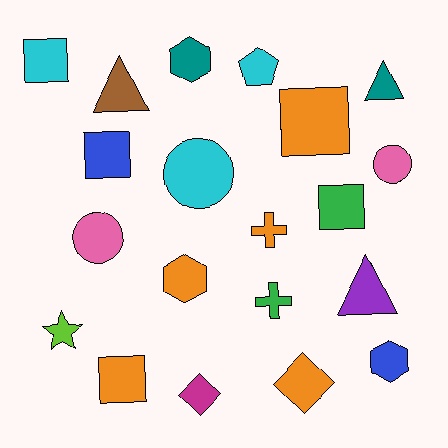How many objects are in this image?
There are 20 objects.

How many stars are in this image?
There is 1 star.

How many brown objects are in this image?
There is 1 brown object.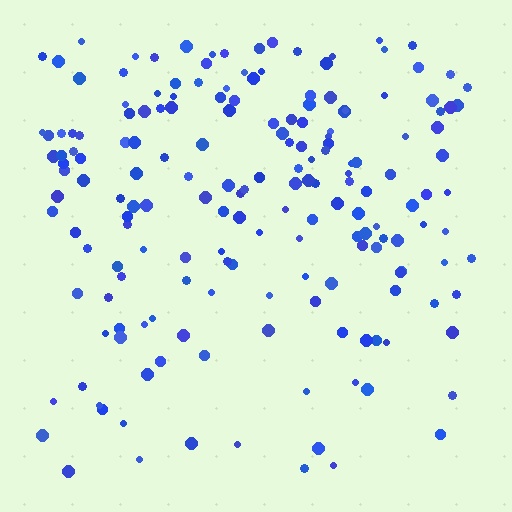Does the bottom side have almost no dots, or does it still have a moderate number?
Still a moderate number, just noticeably fewer than the top.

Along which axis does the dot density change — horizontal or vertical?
Vertical.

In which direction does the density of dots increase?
From bottom to top, with the top side densest.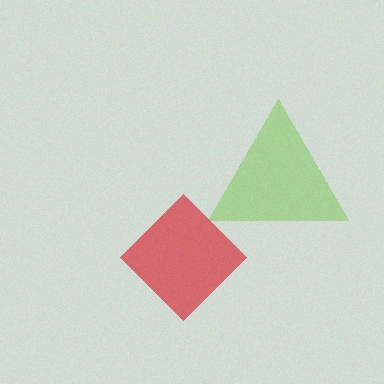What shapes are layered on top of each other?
The layered shapes are: a lime triangle, a red diamond.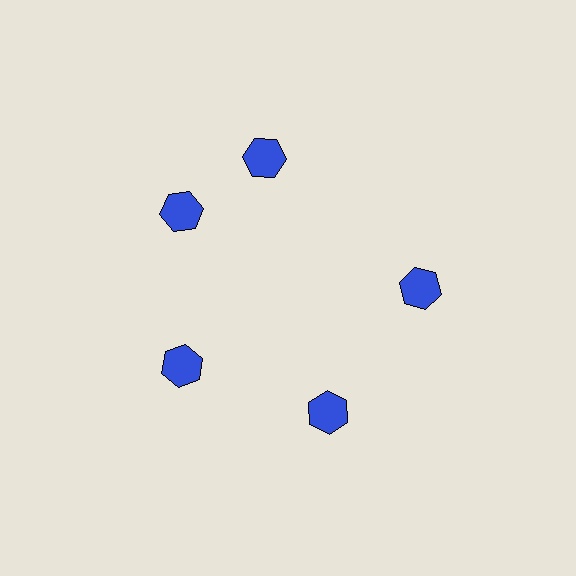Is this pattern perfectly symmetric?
No. The 5 blue hexagons are arranged in a ring, but one element near the 1 o'clock position is rotated out of alignment along the ring, breaking the 5-fold rotational symmetry.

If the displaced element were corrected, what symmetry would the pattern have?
It would have 5-fold rotational symmetry — the pattern would map onto itself every 72 degrees.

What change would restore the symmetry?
The symmetry would be restored by rotating it back into even spacing with its neighbors so that all 5 hexagons sit at equal angles and equal distance from the center.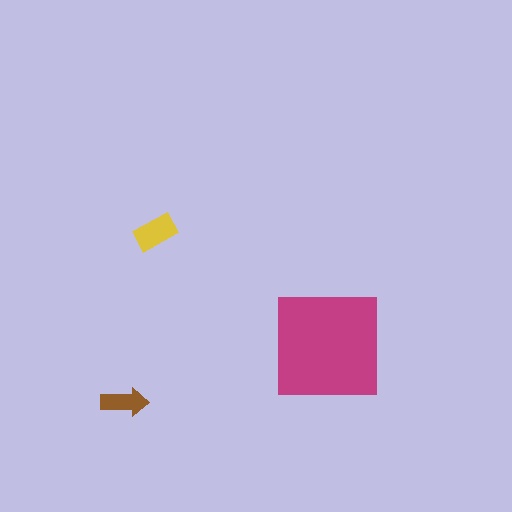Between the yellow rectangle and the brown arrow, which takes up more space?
The yellow rectangle.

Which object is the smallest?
The brown arrow.